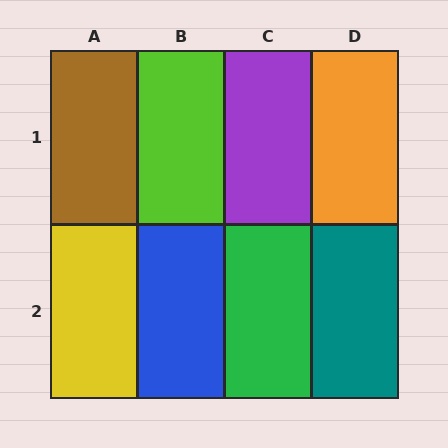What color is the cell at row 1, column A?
Brown.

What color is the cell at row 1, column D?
Orange.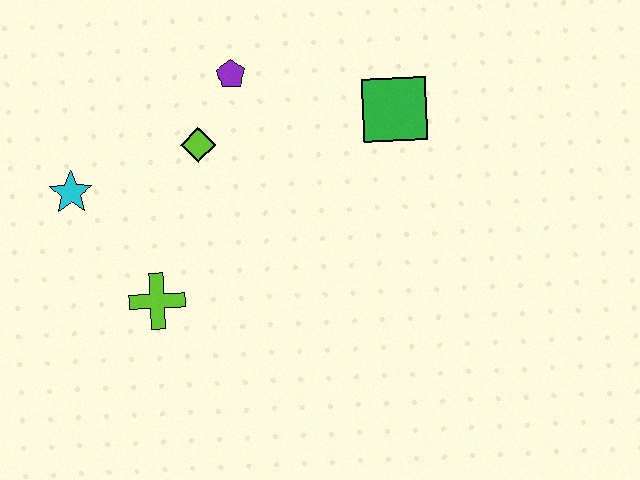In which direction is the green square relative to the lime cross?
The green square is to the right of the lime cross.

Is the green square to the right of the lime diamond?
Yes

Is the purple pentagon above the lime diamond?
Yes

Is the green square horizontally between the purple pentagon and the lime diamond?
No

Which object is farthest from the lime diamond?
The green square is farthest from the lime diamond.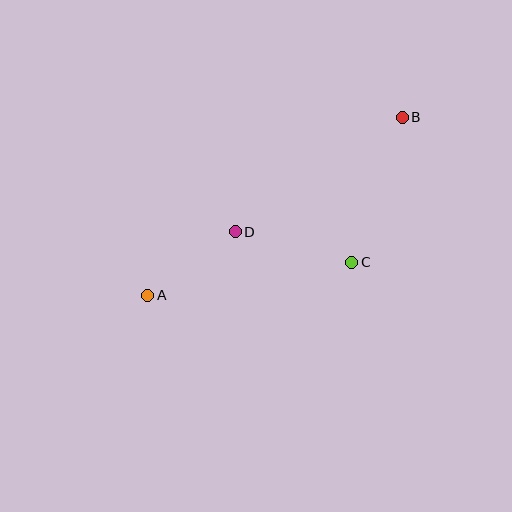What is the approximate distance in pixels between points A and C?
The distance between A and C is approximately 207 pixels.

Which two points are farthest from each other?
Points A and B are farthest from each other.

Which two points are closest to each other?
Points A and D are closest to each other.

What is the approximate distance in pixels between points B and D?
The distance between B and D is approximately 202 pixels.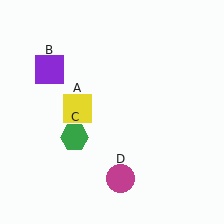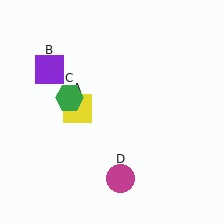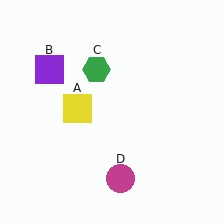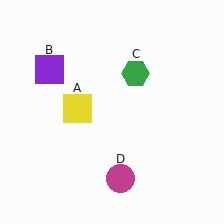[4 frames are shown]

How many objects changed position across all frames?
1 object changed position: green hexagon (object C).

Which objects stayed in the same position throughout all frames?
Yellow square (object A) and purple square (object B) and magenta circle (object D) remained stationary.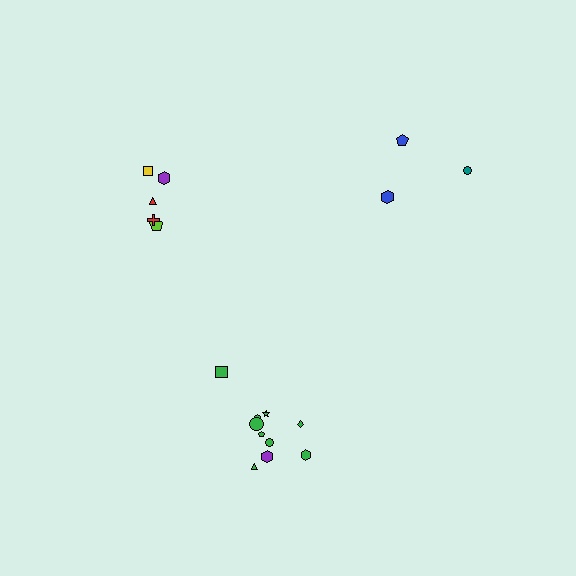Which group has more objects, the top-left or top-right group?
The top-left group.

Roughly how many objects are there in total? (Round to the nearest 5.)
Roughly 20 objects in total.